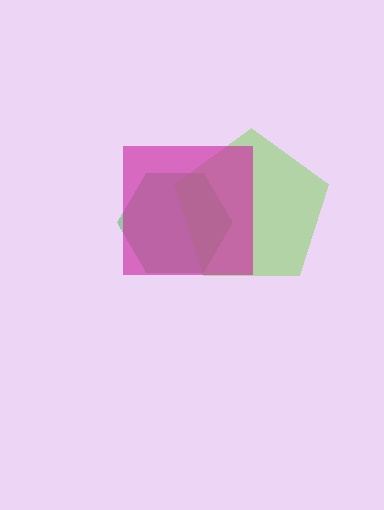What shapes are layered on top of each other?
The layered shapes are: a green hexagon, a lime pentagon, a magenta square.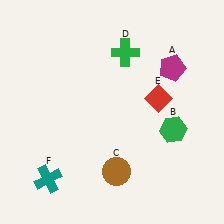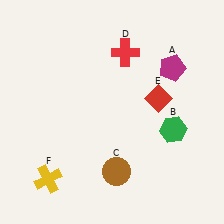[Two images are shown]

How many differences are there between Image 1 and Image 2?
There are 2 differences between the two images.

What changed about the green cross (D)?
In Image 1, D is green. In Image 2, it changed to red.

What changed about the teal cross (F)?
In Image 1, F is teal. In Image 2, it changed to yellow.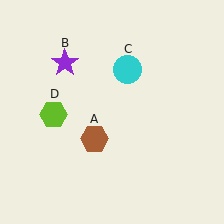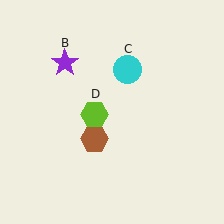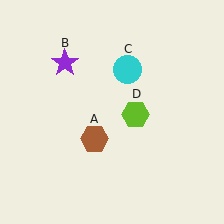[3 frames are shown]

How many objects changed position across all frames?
1 object changed position: lime hexagon (object D).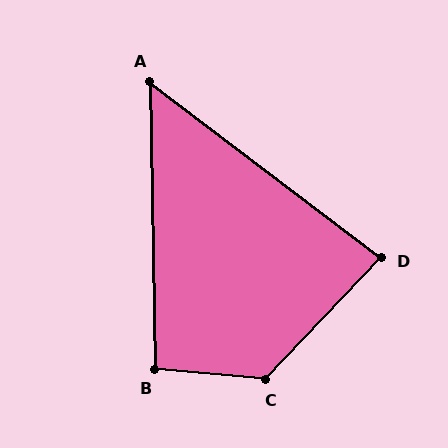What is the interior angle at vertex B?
Approximately 96 degrees (obtuse).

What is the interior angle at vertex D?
Approximately 84 degrees (acute).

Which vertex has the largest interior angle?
C, at approximately 128 degrees.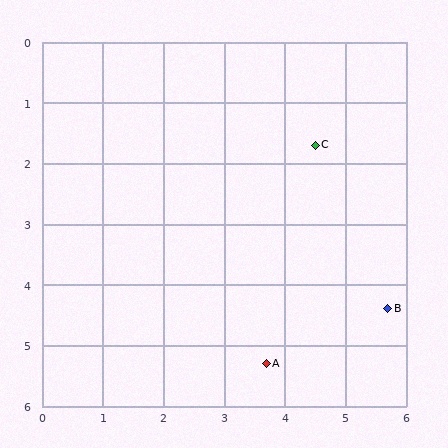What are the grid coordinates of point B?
Point B is at approximately (5.7, 4.4).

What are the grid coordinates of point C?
Point C is at approximately (4.5, 1.7).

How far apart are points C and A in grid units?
Points C and A are about 3.7 grid units apart.